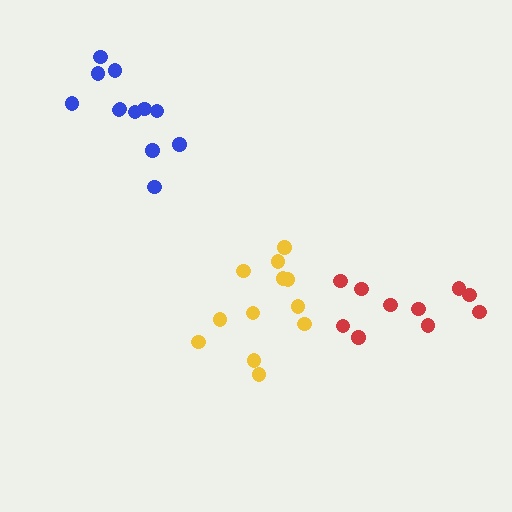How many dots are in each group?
Group 1: 12 dots, Group 2: 12 dots, Group 3: 10 dots (34 total).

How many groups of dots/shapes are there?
There are 3 groups.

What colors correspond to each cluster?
The clusters are colored: yellow, blue, red.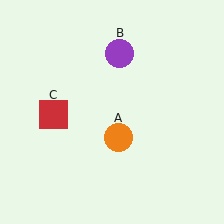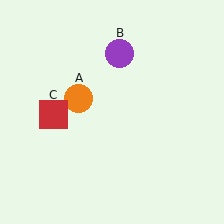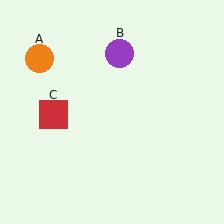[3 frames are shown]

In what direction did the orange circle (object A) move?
The orange circle (object A) moved up and to the left.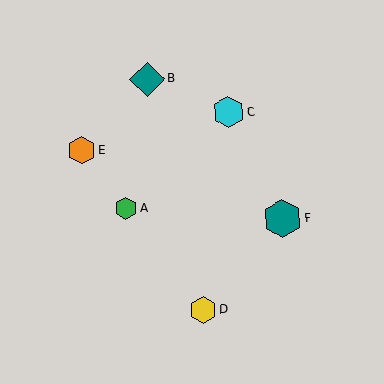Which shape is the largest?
The teal hexagon (labeled F) is the largest.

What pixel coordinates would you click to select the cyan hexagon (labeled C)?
Click at (228, 112) to select the cyan hexagon C.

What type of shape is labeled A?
Shape A is a green hexagon.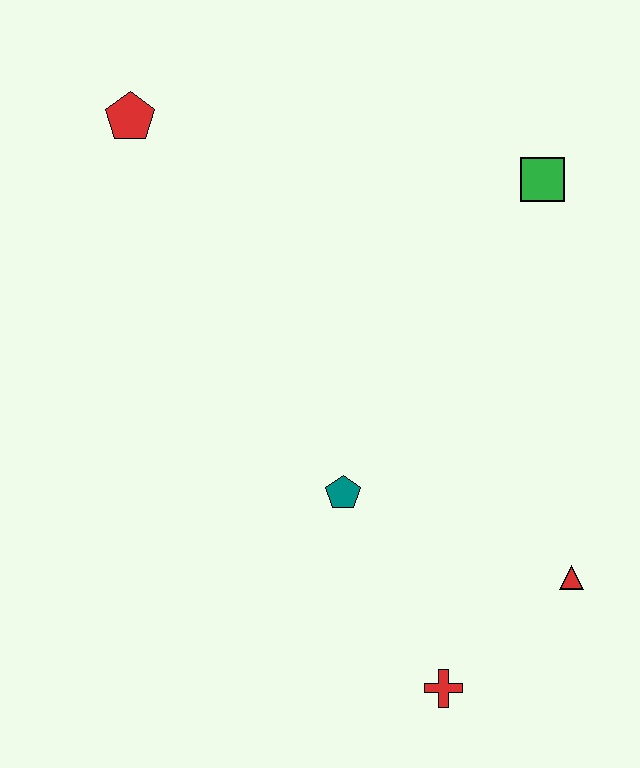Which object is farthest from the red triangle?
The red pentagon is farthest from the red triangle.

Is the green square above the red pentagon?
No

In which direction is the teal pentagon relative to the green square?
The teal pentagon is below the green square.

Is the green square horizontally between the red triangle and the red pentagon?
Yes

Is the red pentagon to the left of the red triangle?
Yes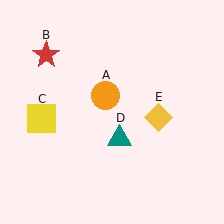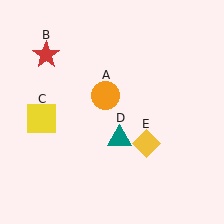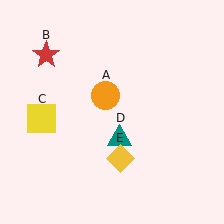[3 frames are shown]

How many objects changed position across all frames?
1 object changed position: yellow diamond (object E).